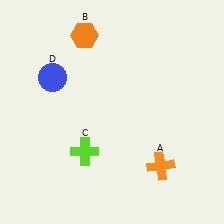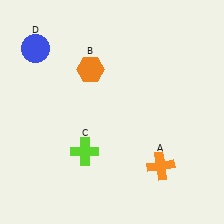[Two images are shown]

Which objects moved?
The objects that moved are: the orange hexagon (B), the blue circle (D).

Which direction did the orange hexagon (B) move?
The orange hexagon (B) moved down.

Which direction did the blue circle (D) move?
The blue circle (D) moved up.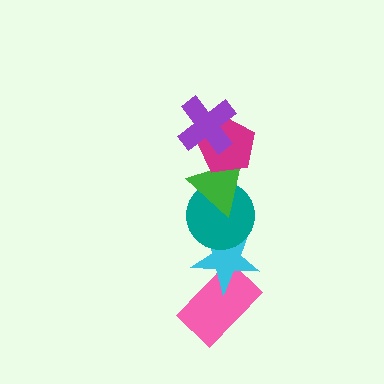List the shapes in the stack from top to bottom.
From top to bottom: the purple cross, the magenta pentagon, the green triangle, the teal circle, the cyan star, the pink rectangle.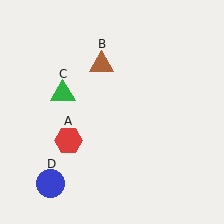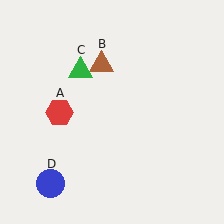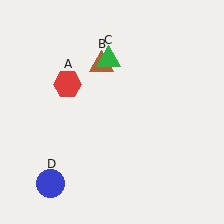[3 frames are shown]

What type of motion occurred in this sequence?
The red hexagon (object A), green triangle (object C) rotated clockwise around the center of the scene.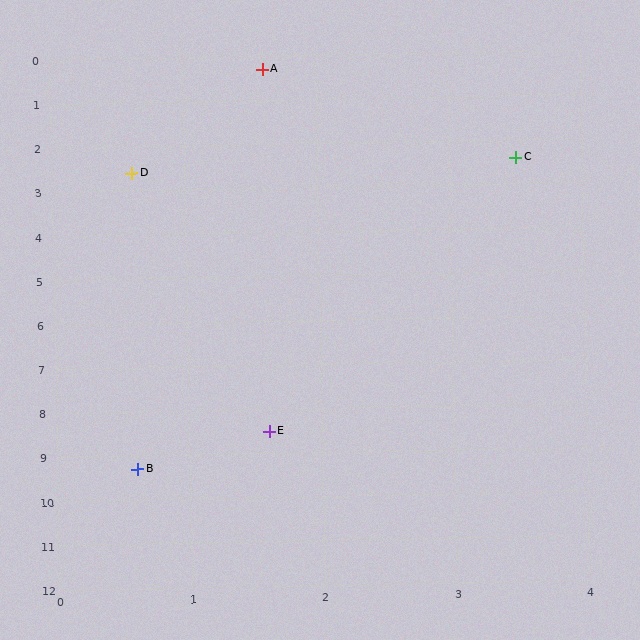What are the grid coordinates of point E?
Point E is at approximately (1.6, 8.5).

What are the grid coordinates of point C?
Point C is at approximately (3.5, 2.4).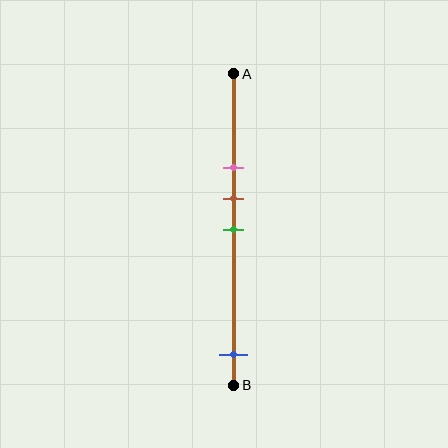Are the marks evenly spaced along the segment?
No, the marks are not evenly spaced.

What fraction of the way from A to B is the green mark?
The green mark is approximately 50% (0.5) of the way from A to B.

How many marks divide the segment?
There are 4 marks dividing the segment.